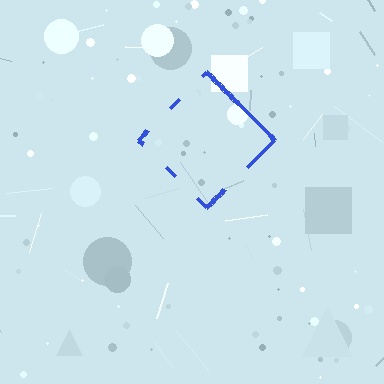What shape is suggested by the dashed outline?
The dashed outline suggests a diamond.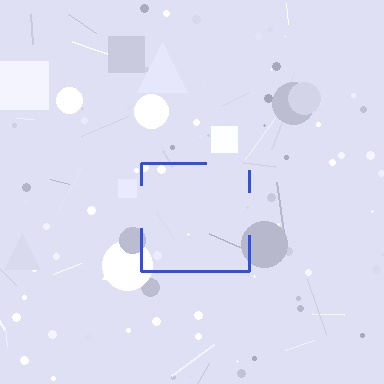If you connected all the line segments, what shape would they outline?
They would outline a square.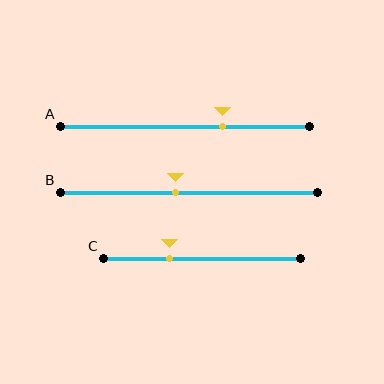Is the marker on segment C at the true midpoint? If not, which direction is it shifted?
No, the marker on segment C is shifted to the left by about 16% of the segment length.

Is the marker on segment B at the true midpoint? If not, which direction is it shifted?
No, the marker on segment B is shifted to the left by about 5% of the segment length.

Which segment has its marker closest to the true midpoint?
Segment B has its marker closest to the true midpoint.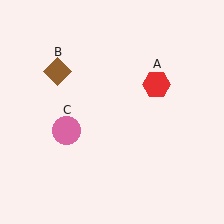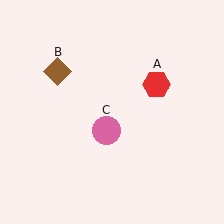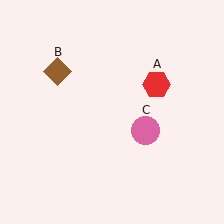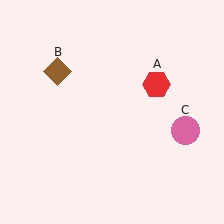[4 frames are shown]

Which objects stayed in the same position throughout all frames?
Red hexagon (object A) and brown diamond (object B) remained stationary.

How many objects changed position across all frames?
1 object changed position: pink circle (object C).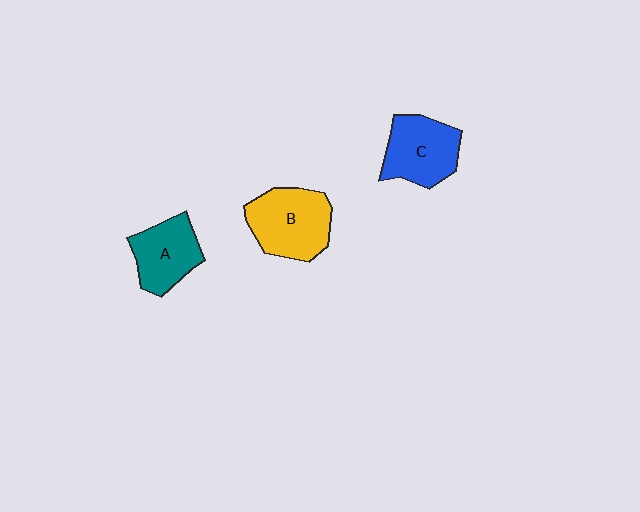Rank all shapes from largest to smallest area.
From largest to smallest: B (yellow), C (blue), A (teal).